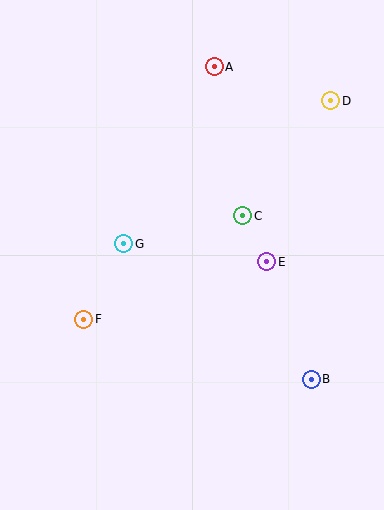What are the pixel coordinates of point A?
Point A is at (214, 67).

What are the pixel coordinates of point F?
Point F is at (84, 319).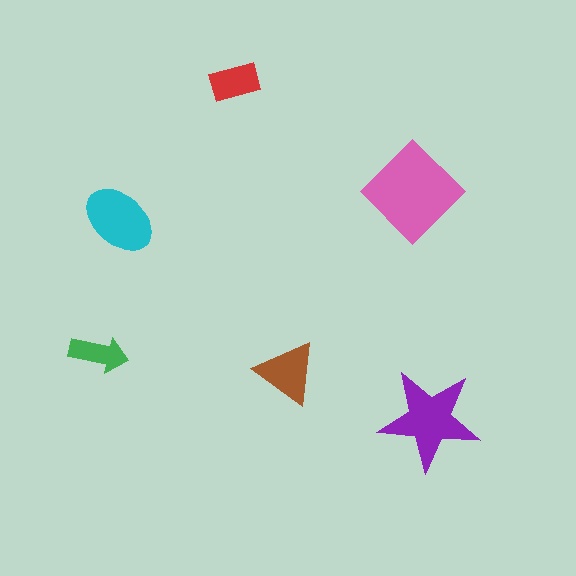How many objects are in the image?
There are 6 objects in the image.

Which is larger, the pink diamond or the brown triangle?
The pink diamond.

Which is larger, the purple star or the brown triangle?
The purple star.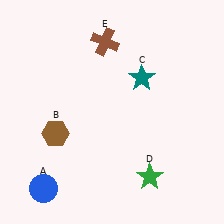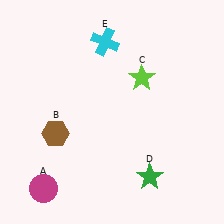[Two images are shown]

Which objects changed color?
A changed from blue to magenta. C changed from teal to lime. E changed from brown to cyan.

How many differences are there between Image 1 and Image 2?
There are 3 differences between the two images.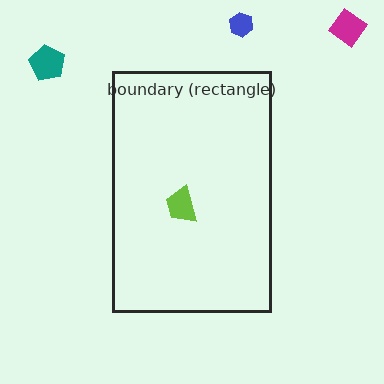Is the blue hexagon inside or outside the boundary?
Outside.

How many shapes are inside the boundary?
1 inside, 3 outside.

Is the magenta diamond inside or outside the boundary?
Outside.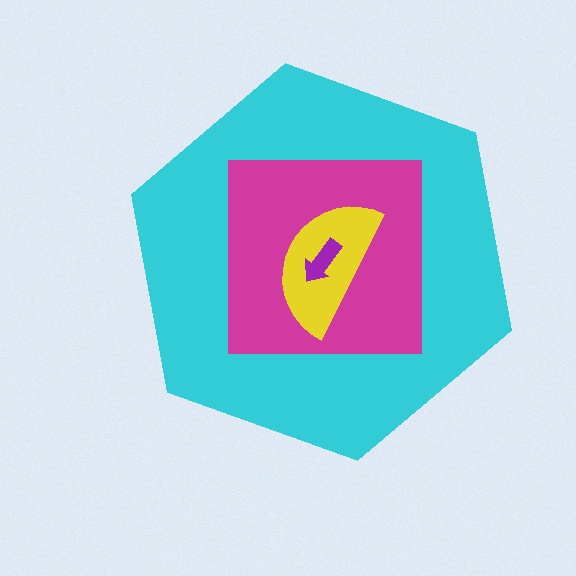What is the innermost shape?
The purple arrow.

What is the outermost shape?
The cyan hexagon.